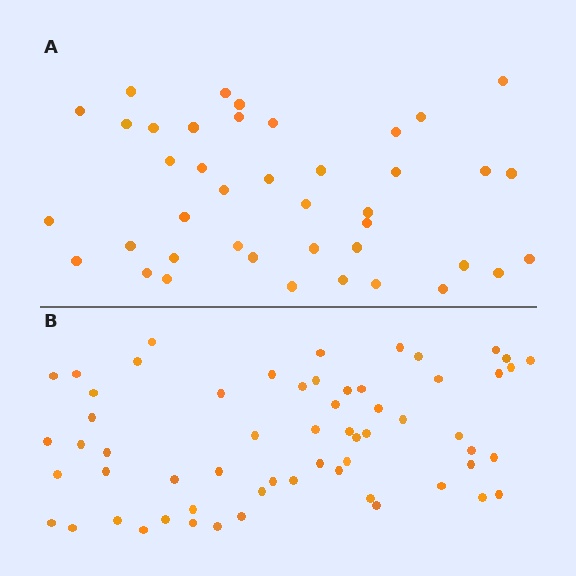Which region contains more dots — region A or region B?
Region B (the bottom region) has more dots.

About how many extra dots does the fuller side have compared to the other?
Region B has approximately 20 more dots than region A.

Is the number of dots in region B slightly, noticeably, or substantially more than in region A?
Region B has substantially more. The ratio is roughly 1.5 to 1.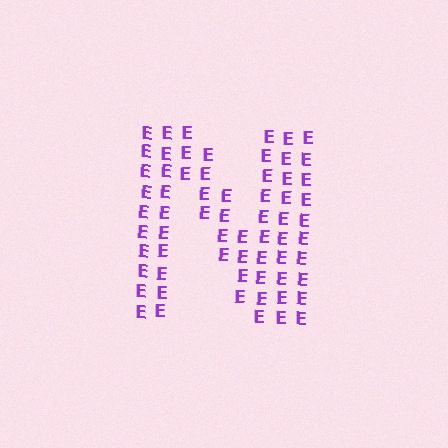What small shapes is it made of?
It is made of small letter E's.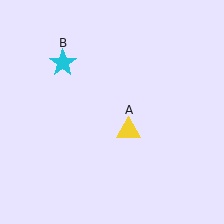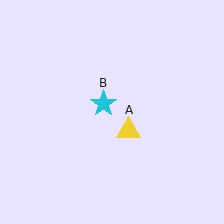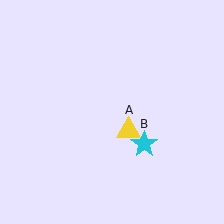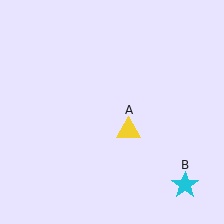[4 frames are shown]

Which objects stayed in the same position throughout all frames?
Yellow triangle (object A) remained stationary.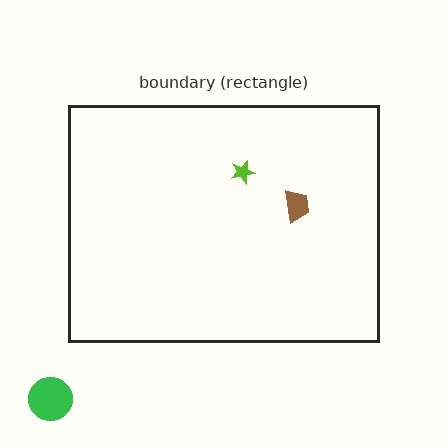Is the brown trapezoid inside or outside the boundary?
Inside.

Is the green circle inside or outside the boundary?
Outside.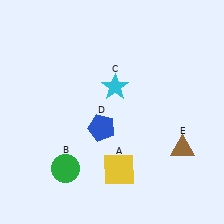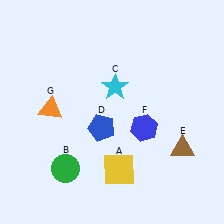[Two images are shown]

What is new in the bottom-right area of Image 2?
A blue hexagon (F) was added in the bottom-right area of Image 2.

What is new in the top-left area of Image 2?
An orange triangle (G) was added in the top-left area of Image 2.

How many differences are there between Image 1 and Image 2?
There are 2 differences between the two images.